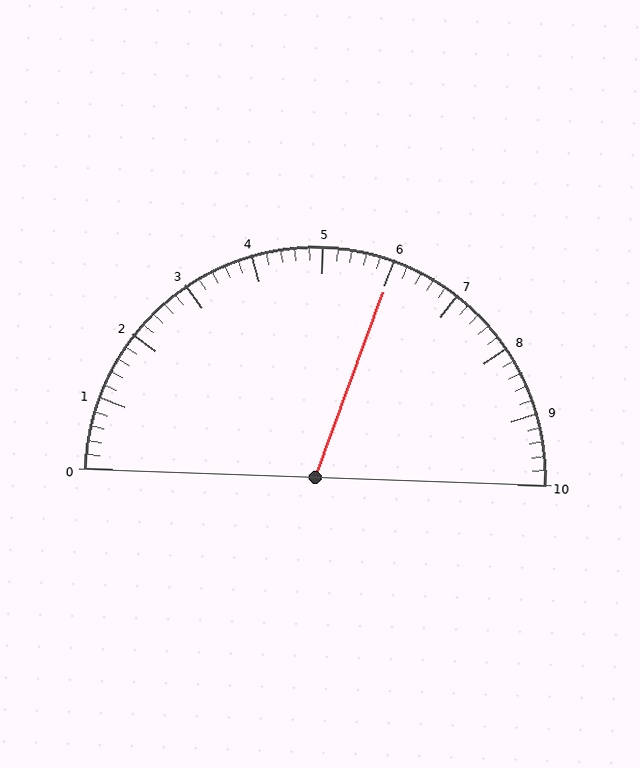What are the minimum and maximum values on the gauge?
The gauge ranges from 0 to 10.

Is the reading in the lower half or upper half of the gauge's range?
The reading is in the upper half of the range (0 to 10).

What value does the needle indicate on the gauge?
The needle indicates approximately 6.0.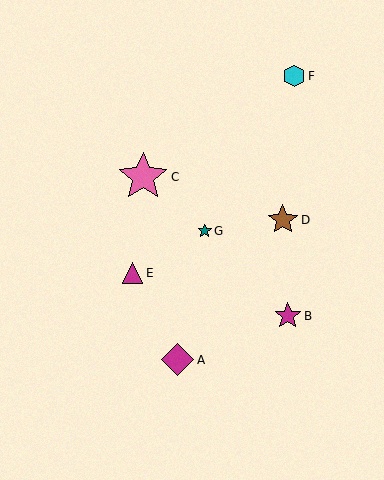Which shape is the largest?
The pink star (labeled C) is the largest.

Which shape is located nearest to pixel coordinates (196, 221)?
The teal star (labeled G) at (205, 231) is nearest to that location.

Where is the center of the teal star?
The center of the teal star is at (205, 231).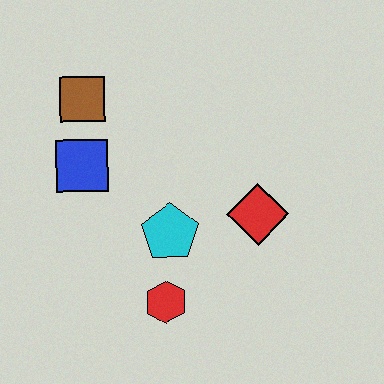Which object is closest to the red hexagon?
The cyan pentagon is closest to the red hexagon.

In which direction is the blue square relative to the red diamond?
The blue square is to the left of the red diamond.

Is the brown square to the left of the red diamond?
Yes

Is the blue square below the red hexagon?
No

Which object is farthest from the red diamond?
The brown square is farthest from the red diamond.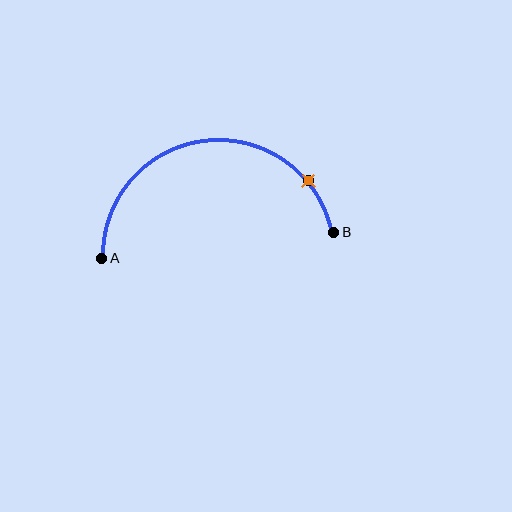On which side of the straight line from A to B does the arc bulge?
The arc bulges above the straight line connecting A and B.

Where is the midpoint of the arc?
The arc midpoint is the point on the curve farthest from the straight line joining A and B. It sits above that line.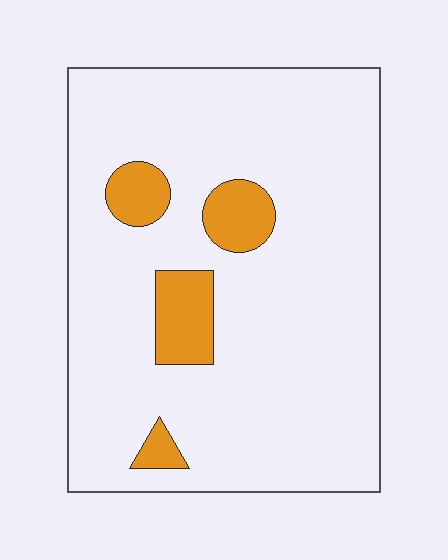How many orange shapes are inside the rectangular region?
4.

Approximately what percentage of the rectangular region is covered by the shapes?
Approximately 10%.